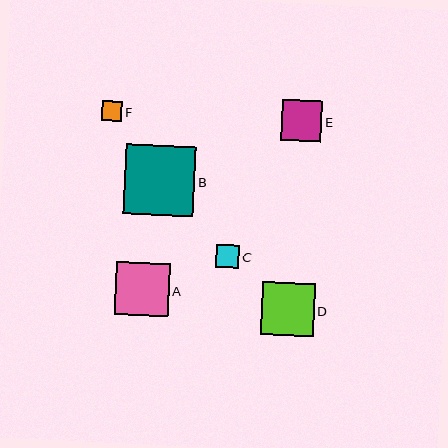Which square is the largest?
Square B is the largest with a size of approximately 70 pixels.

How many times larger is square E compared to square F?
Square E is approximately 2.0 times the size of square F.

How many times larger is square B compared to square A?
Square B is approximately 1.3 times the size of square A.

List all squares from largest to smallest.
From largest to smallest: B, A, D, E, C, F.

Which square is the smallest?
Square F is the smallest with a size of approximately 20 pixels.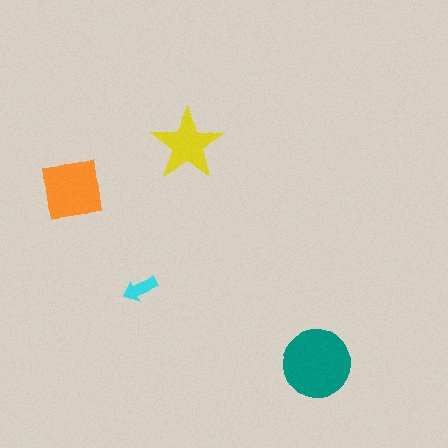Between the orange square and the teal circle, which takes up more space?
The teal circle.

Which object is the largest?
The teal circle.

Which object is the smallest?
The cyan arrow.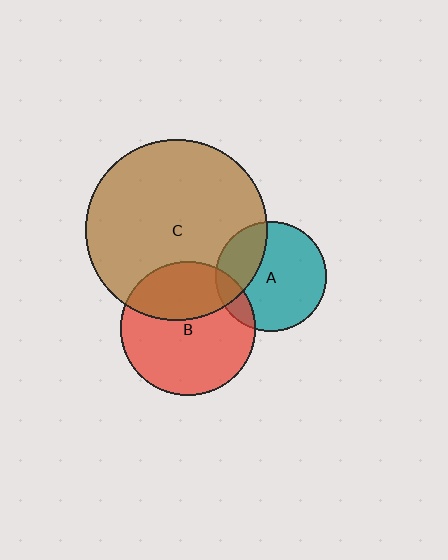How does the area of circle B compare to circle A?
Approximately 1.5 times.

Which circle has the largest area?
Circle C (brown).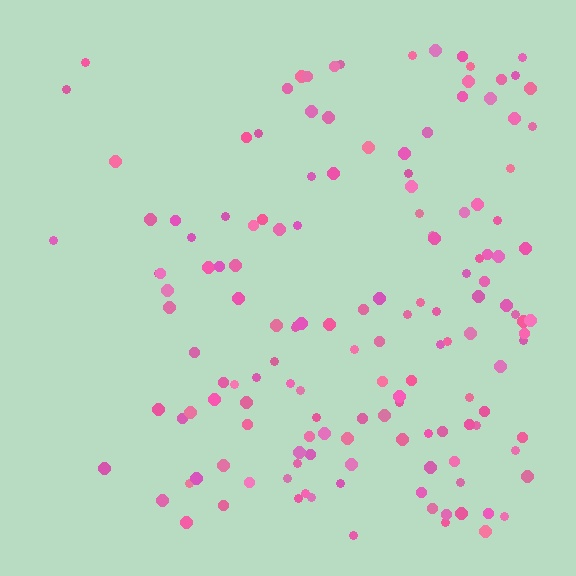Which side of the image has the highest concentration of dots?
The right.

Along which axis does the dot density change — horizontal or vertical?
Horizontal.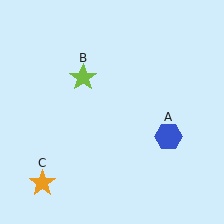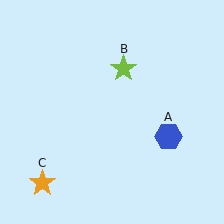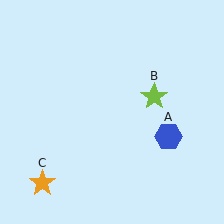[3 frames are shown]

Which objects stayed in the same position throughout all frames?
Blue hexagon (object A) and orange star (object C) remained stationary.